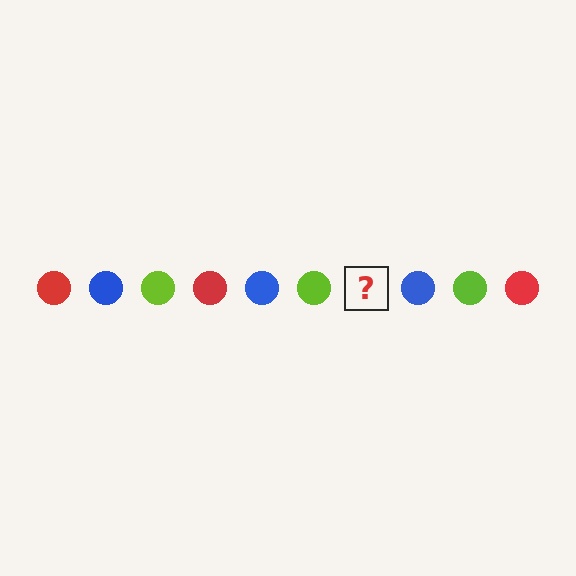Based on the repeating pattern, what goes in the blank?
The blank should be a red circle.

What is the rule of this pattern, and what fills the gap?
The rule is that the pattern cycles through red, blue, lime circles. The gap should be filled with a red circle.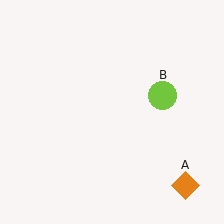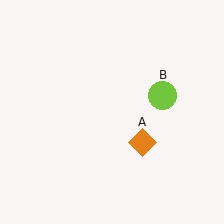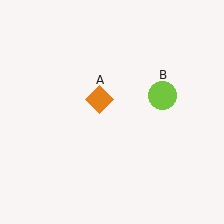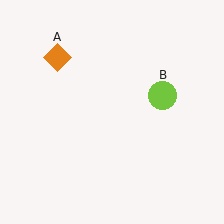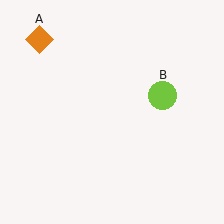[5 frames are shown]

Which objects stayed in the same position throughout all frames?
Lime circle (object B) remained stationary.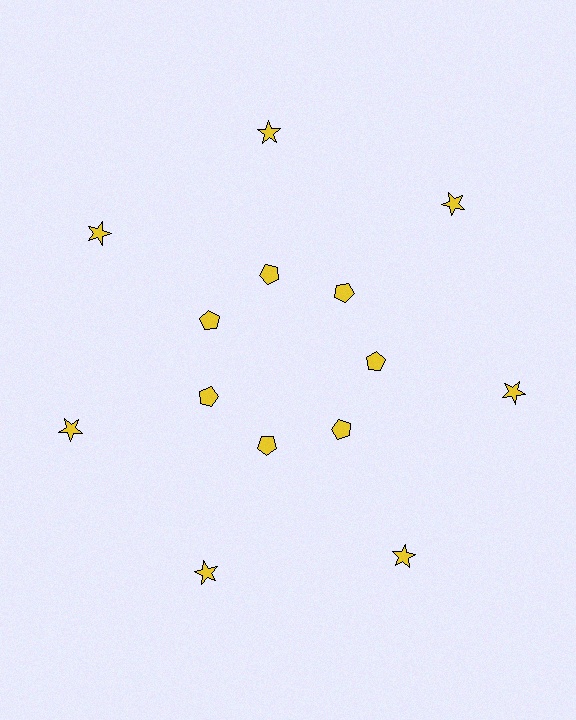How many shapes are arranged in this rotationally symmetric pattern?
There are 14 shapes, arranged in 7 groups of 2.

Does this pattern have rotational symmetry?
Yes, this pattern has 7-fold rotational symmetry. It looks the same after rotating 51 degrees around the center.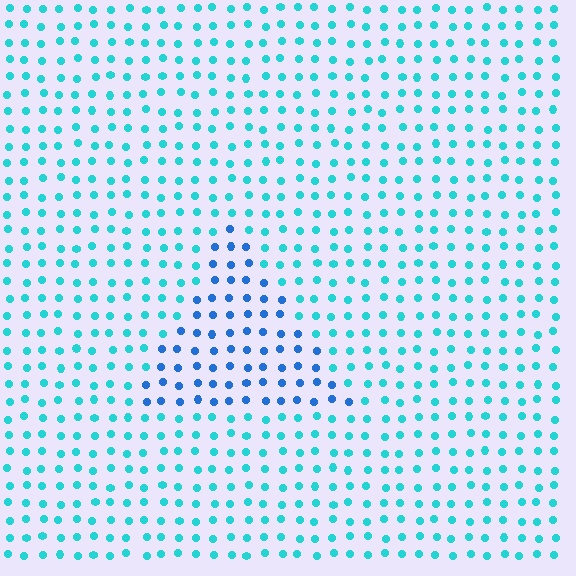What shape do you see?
I see a triangle.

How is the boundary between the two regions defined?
The boundary is defined purely by a slight shift in hue (about 35 degrees). Spacing, size, and orientation are identical on both sides.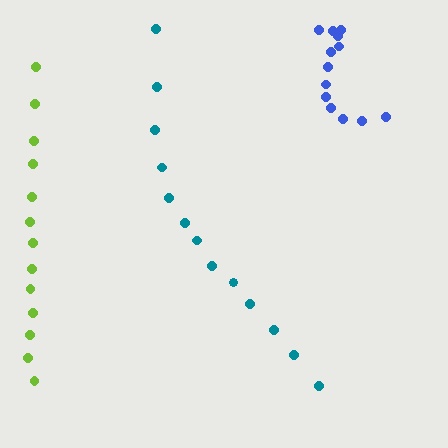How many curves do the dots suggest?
There are 3 distinct paths.